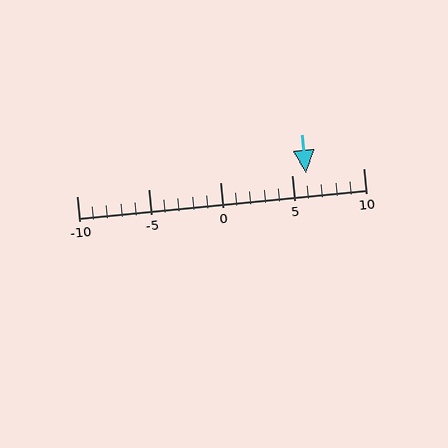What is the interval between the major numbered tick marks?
The major tick marks are spaced 5 units apart.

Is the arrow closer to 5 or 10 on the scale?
The arrow is closer to 5.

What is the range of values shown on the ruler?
The ruler shows values from -10 to 10.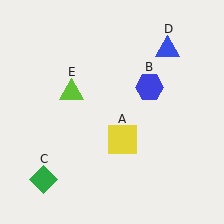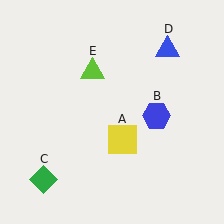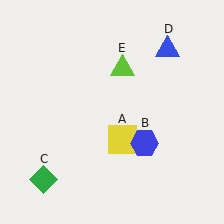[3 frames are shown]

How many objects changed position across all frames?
2 objects changed position: blue hexagon (object B), lime triangle (object E).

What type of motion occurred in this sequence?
The blue hexagon (object B), lime triangle (object E) rotated clockwise around the center of the scene.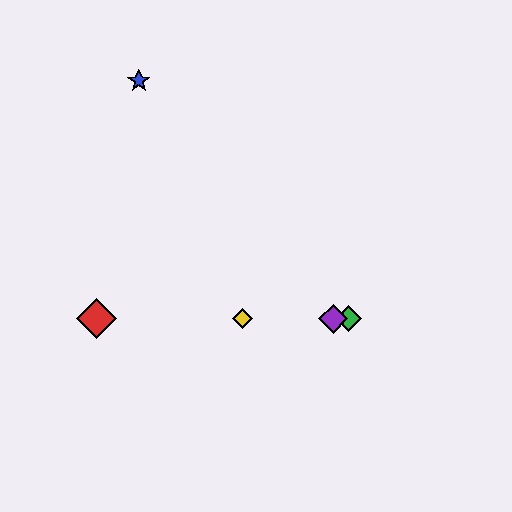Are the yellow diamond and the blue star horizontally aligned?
No, the yellow diamond is at y≈319 and the blue star is at y≈81.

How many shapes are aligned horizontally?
4 shapes (the red diamond, the green diamond, the yellow diamond, the purple diamond) are aligned horizontally.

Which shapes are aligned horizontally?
The red diamond, the green diamond, the yellow diamond, the purple diamond are aligned horizontally.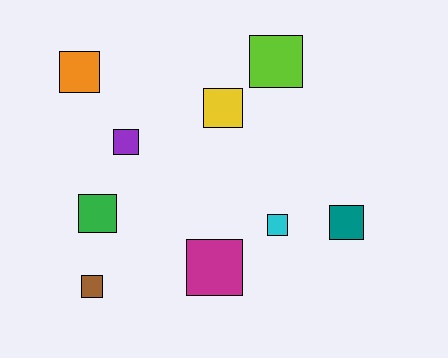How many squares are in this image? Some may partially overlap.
There are 9 squares.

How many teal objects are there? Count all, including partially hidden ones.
There is 1 teal object.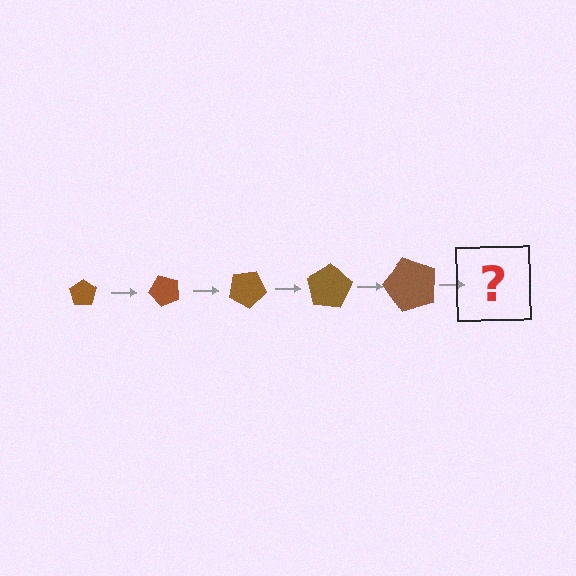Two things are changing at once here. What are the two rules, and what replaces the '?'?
The two rules are that the pentagon grows larger each step and it rotates 50 degrees each step. The '?' should be a pentagon, larger than the previous one and rotated 250 degrees from the start.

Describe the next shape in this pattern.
It should be a pentagon, larger than the previous one and rotated 250 degrees from the start.